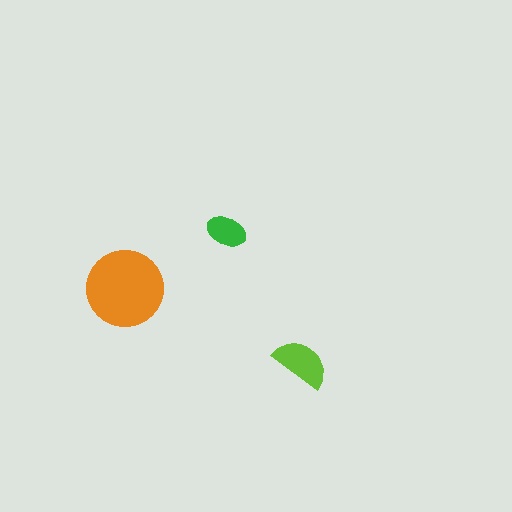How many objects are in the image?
There are 3 objects in the image.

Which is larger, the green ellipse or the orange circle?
The orange circle.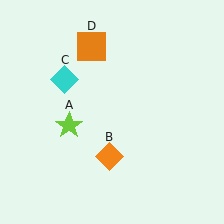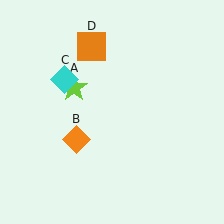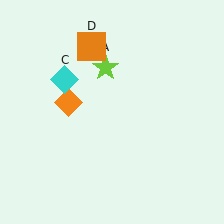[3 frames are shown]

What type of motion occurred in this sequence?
The lime star (object A), orange diamond (object B) rotated clockwise around the center of the scene.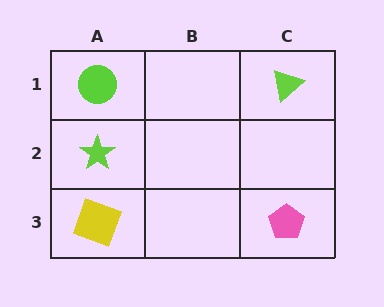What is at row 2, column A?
A lime star.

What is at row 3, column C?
A pink pentagon.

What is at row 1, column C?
A lime triangle.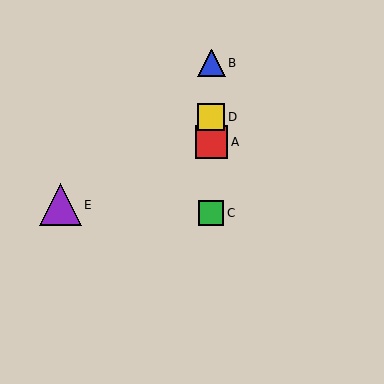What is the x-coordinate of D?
Object D is at x≈211.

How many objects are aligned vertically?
4 objects (A, B, C, D) are aligned vertically.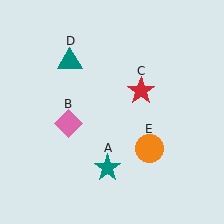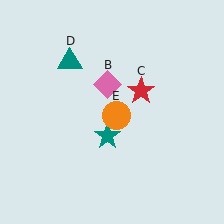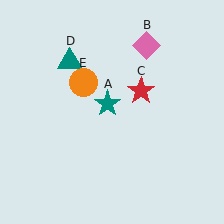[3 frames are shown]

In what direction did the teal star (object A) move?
The teal star (object A) moved up.